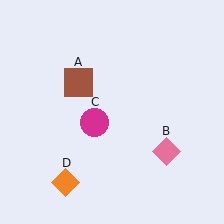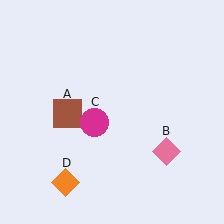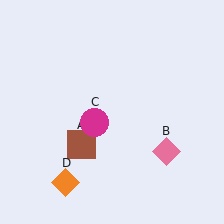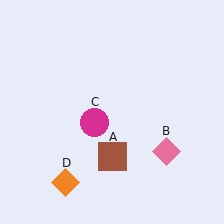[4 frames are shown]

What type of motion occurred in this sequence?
The brown square (object A) rotated counterclockwise around the center of the scene.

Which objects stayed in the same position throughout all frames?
Pink diamond (object B) and magenta circle (object C) and orange diamond (object D) remained stationary.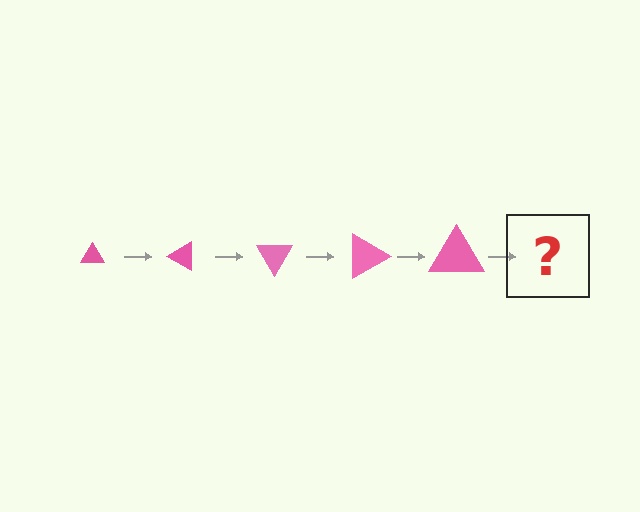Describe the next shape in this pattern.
It should be a triangle, larger than the previous one and rotated 150 degrees from the start.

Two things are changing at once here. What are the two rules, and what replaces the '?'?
The two rules are that the triangle grows larger each step and it rotates 30 degrees each step. The '?' should be a triangle, larger than the previous one and rotated 150 degrees from the start.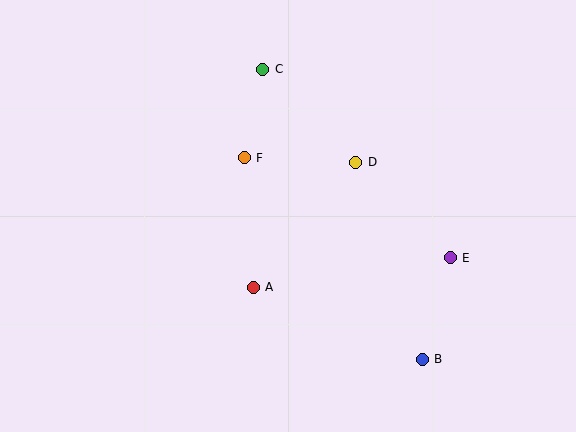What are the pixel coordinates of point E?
Point E is at (450, 258).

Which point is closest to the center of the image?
Point F at (244, 158) is closest to the center.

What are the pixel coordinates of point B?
Point B is at (422, 359).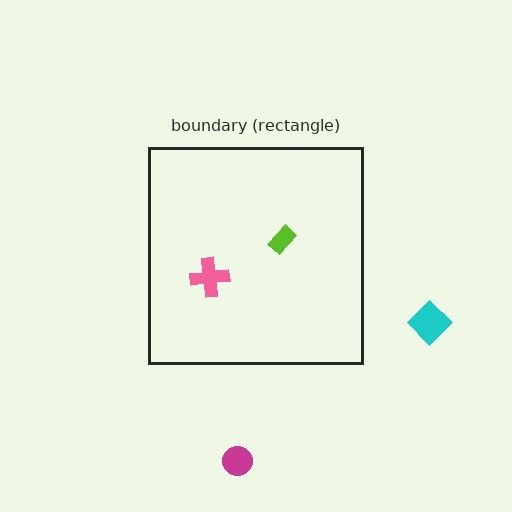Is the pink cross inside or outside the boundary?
Inside.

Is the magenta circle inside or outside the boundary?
Outside.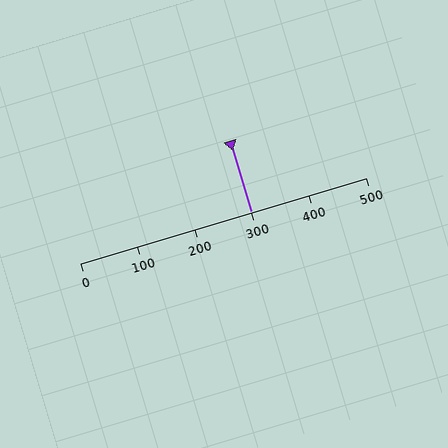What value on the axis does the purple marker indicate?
The marker indicates approximately 300.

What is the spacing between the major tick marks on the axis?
The major ticks are spaced 100 apart.